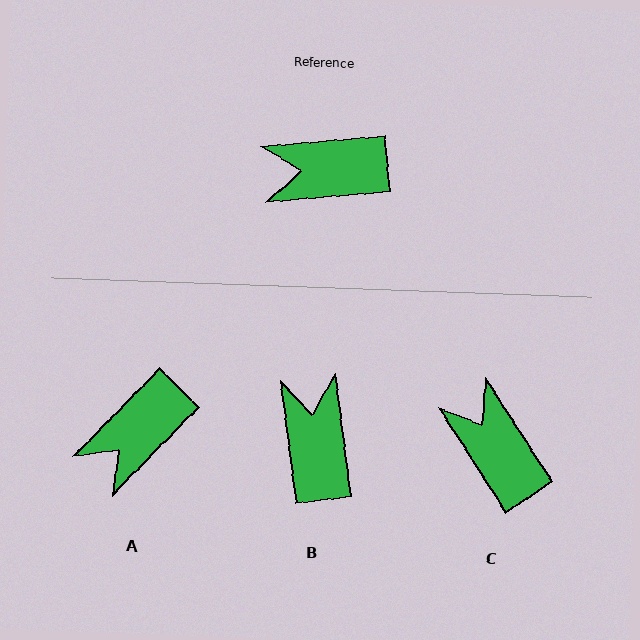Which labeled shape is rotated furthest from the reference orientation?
B, about 88 degrees away.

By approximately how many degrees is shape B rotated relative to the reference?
Approximately 88 degrees clockwise.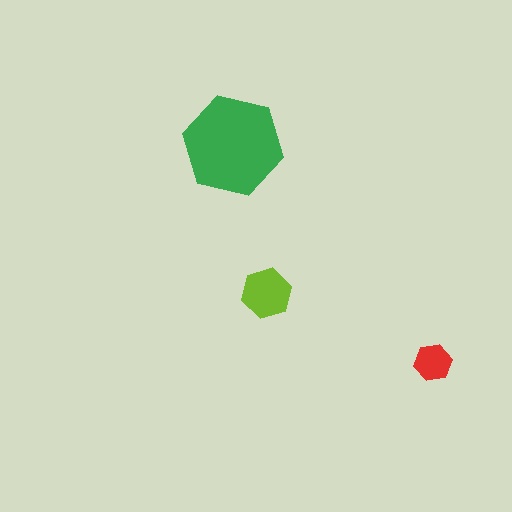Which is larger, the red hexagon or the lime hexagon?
The lime one.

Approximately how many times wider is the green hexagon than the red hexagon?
About 2.5 times wider.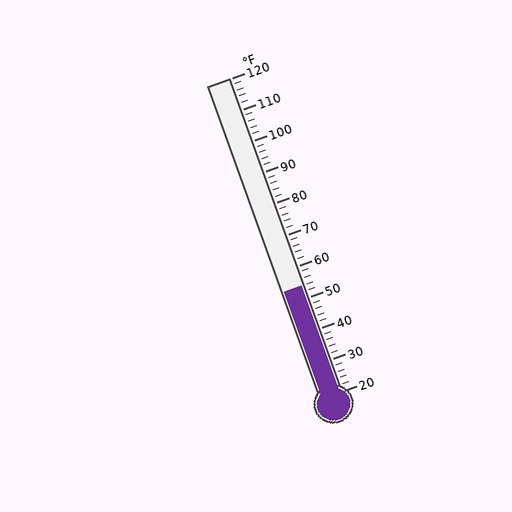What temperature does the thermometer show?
The thermometer shows approximately 54°F.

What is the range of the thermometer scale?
The thermometer scale ranges from 20°F to 120°F.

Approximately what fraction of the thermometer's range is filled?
The thermometer is filled to approximately 35% of its range.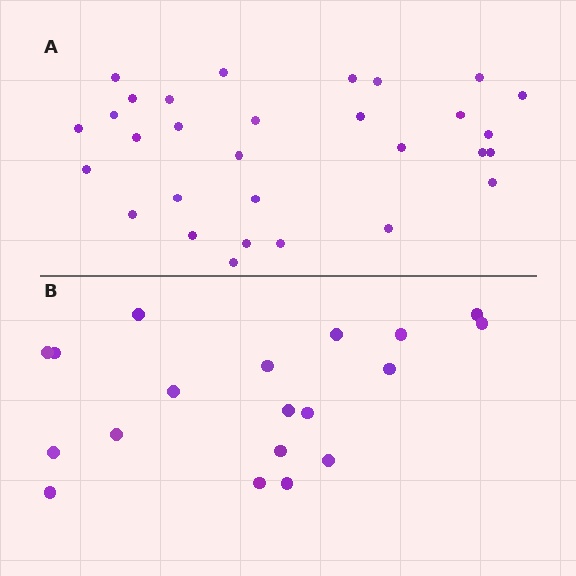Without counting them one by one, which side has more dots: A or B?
Region A (the top region) has more dots.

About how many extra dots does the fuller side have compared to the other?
Region A has roughly 12 or so more dots than region B.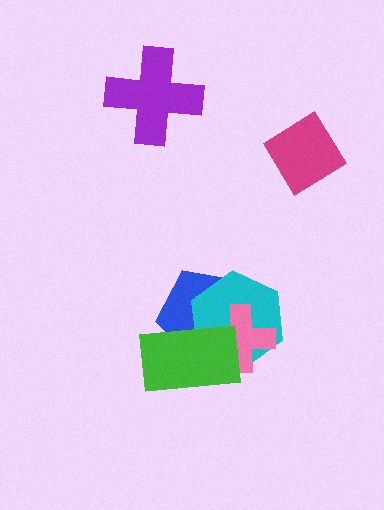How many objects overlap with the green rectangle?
3 objects overlap with the green rectangle.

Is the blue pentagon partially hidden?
Yes, it is partially covered by another shape.